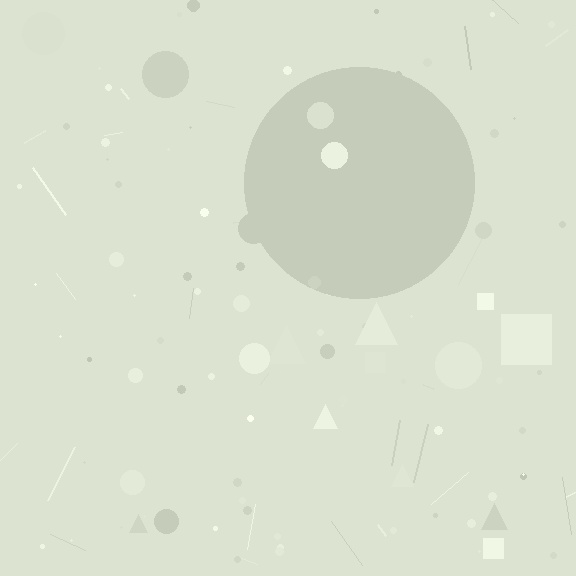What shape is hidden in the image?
A circle is hidden in the image.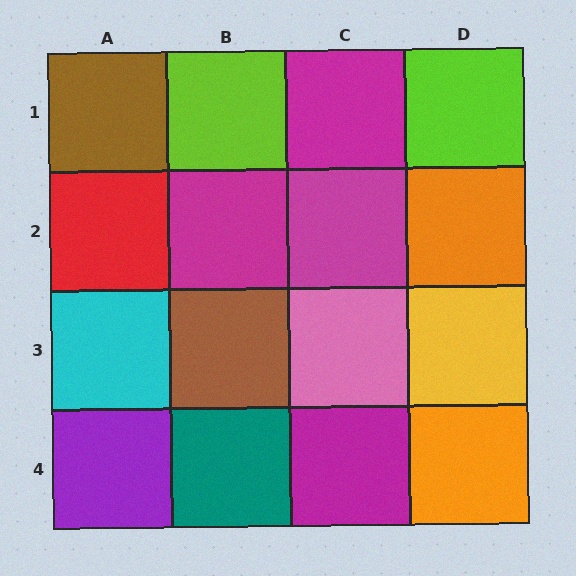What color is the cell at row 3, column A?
Cyan.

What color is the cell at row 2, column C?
Magenta.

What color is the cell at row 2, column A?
Red.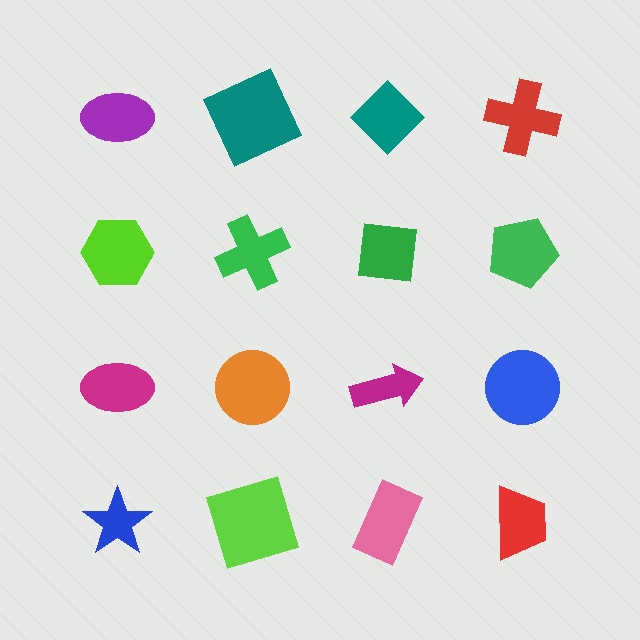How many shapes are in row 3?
4 shapes.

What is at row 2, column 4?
A green pentagon.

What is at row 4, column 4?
A red trapezoid.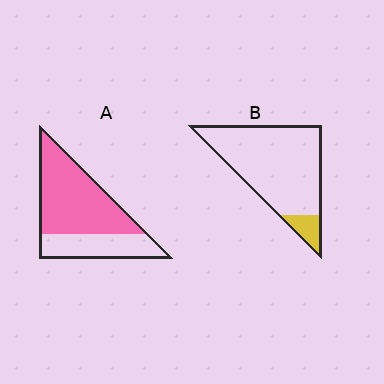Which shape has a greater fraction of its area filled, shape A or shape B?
Shape A.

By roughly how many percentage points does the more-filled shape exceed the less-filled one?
By roughly 55 percentage points (A over B).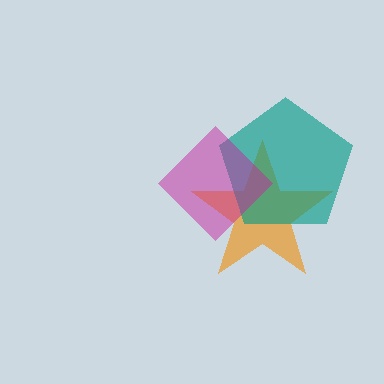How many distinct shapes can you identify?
There are 3 distinct shapes: an orange star, a teal pentagon, a magenta diamond.